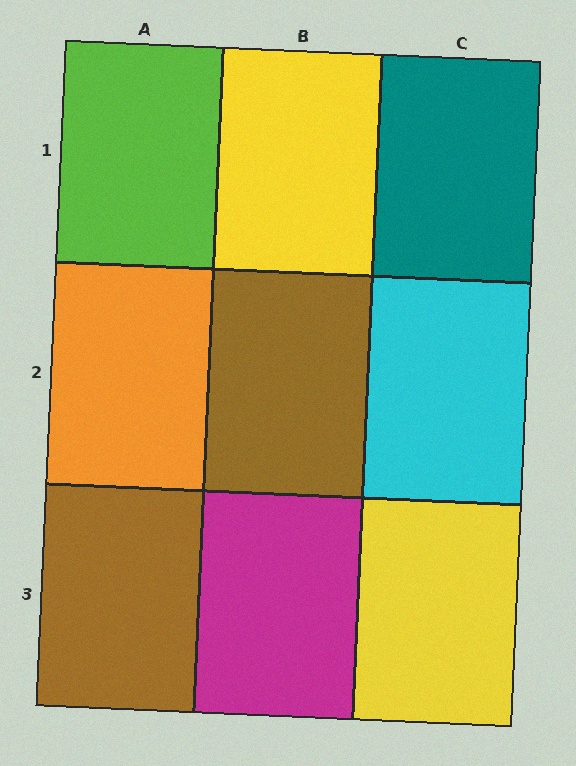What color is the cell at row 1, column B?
Yellow.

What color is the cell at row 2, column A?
Orange.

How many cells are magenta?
1 cell is magenta.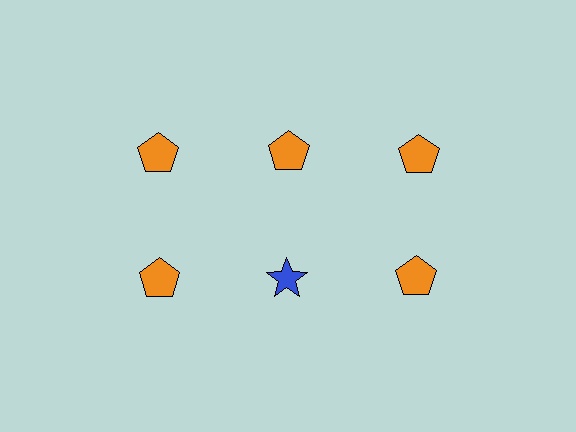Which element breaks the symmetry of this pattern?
The blue star in the second row, second from left column breaks the symmetry. All other shapes are orange pentagons.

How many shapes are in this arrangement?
There are 6 shapes arranged in a grid pattern.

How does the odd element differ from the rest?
It differs in both color (blue instead of orange) and shape (star instead of pentagon).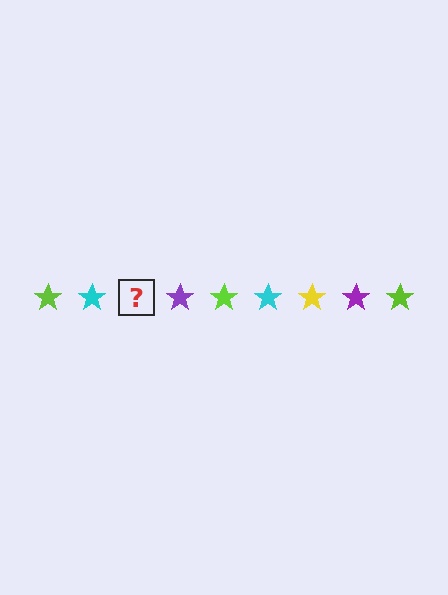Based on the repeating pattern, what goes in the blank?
The blank should be a yellow star.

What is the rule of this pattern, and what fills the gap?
The rule is that the pattern cycles through lime, cyan, yellow, purple stars. The gap should be filled with a yellow star.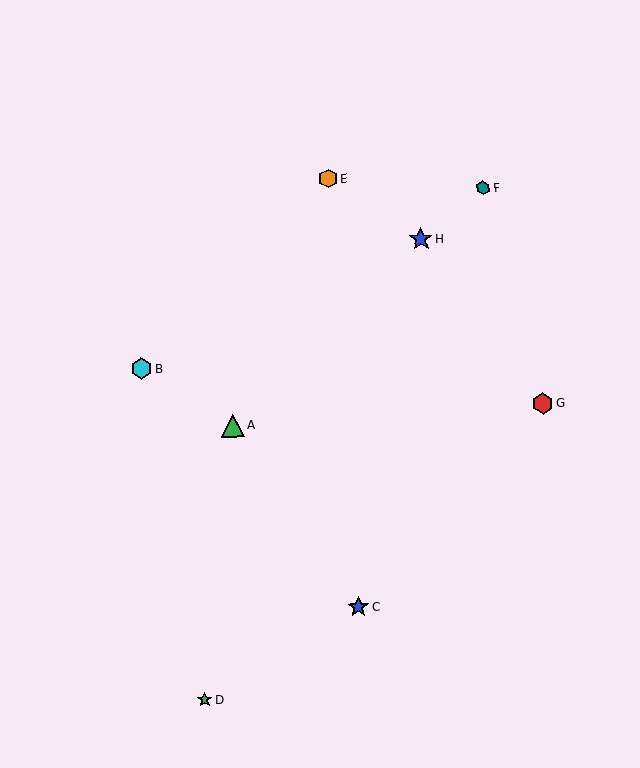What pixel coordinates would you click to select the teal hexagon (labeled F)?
Click at (483, 188) to select the teal hexagon F.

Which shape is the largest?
The green triangle (labeled A) is the largest.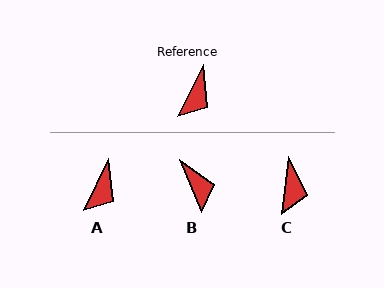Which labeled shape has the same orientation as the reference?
A.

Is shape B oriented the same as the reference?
No, it is off by about 48 degrees.